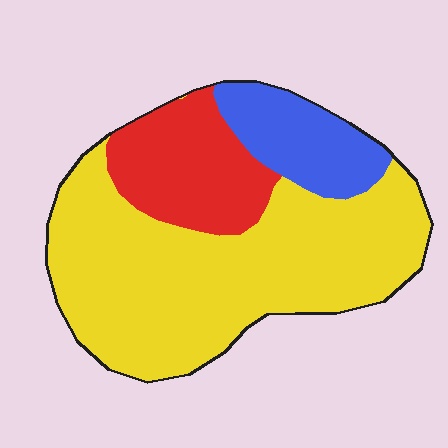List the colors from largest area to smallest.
From largest to smallest: yellow, red, blue.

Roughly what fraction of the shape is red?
Red takes up about one fifth (1/5) of the shape.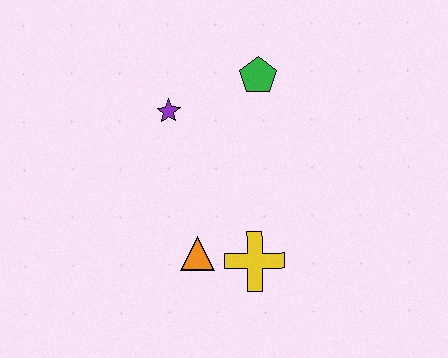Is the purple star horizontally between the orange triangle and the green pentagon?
No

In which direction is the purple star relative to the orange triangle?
The purple star is above the orange triangle.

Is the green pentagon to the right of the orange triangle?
Yes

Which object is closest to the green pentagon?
The purple star is closest to the green pentagon.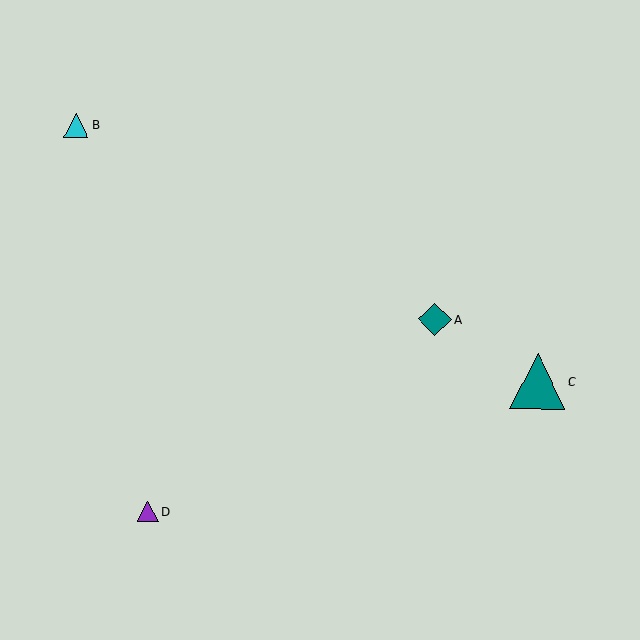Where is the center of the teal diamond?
The center of the teal diamond is at (435, 320).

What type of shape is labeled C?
Shape C is a teal triangle.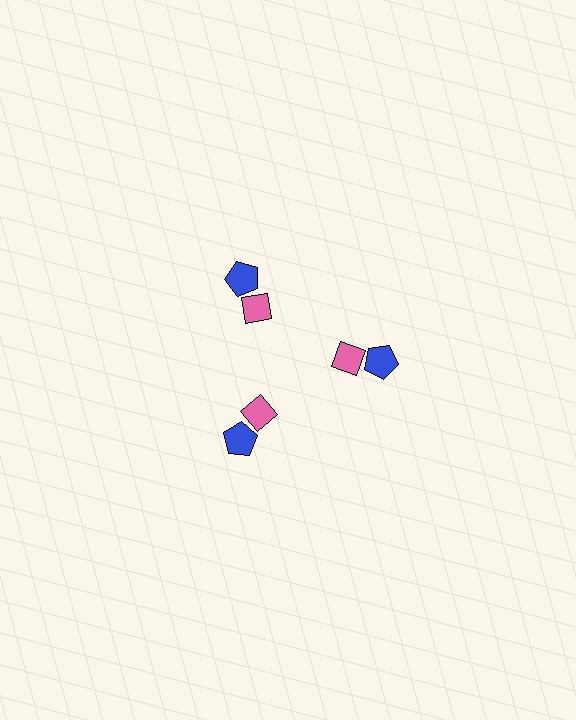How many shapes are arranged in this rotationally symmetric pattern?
There are 6 shapes, arranged in 3 groups of 2.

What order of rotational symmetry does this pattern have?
This pattern has 3-fold rotational symmetry.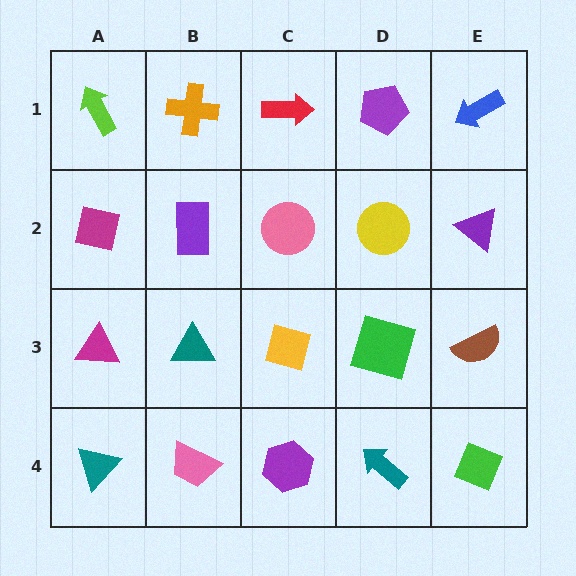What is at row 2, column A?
A magenta square.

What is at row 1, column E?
A blue arrow.